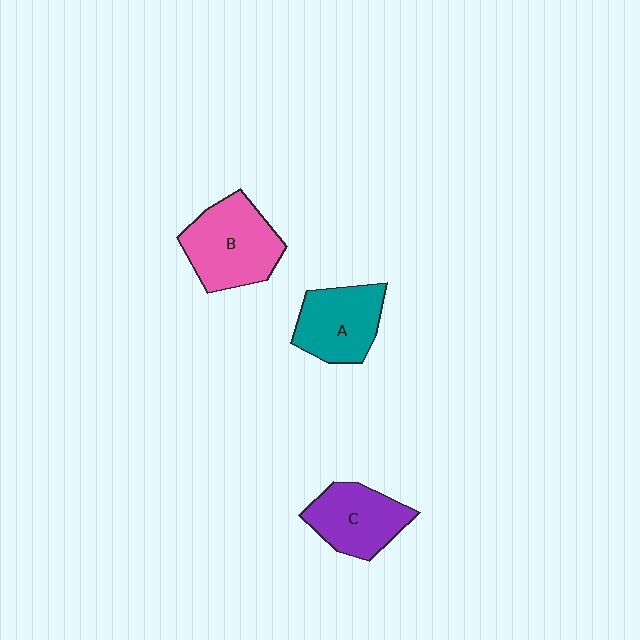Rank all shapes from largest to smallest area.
From largest to smallest: B (pink), A (teal), C (purple).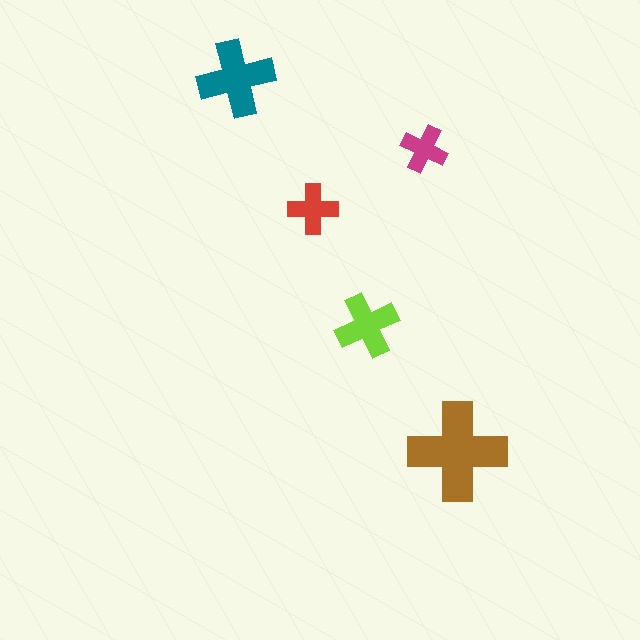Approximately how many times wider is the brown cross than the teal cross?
About 1.5 times wider.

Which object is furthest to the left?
The teal cross is leftmost.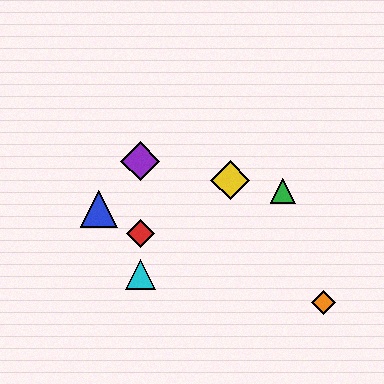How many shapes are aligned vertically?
3 shapes (the red diamond, the purple diamond, the cyan triangle) are aligned vertically.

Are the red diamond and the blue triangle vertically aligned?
No, the red diamond is at x≈140 and the blue triangle is at x≈99.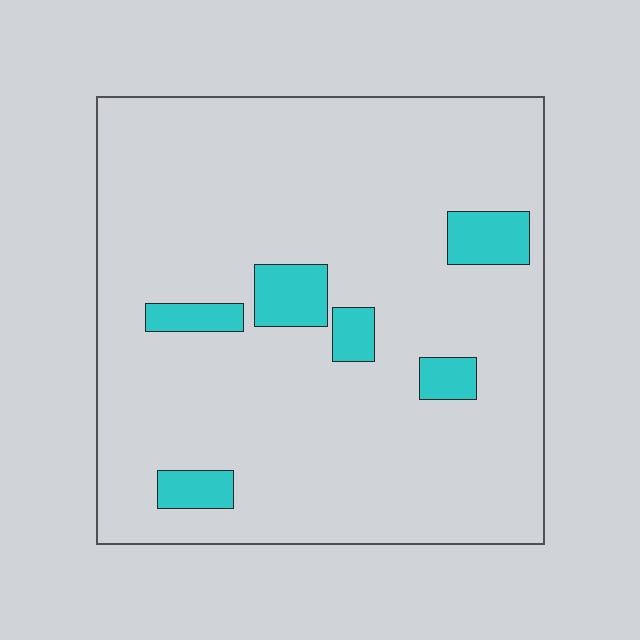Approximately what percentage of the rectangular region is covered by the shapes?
Approximately 10%.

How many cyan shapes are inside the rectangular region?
6.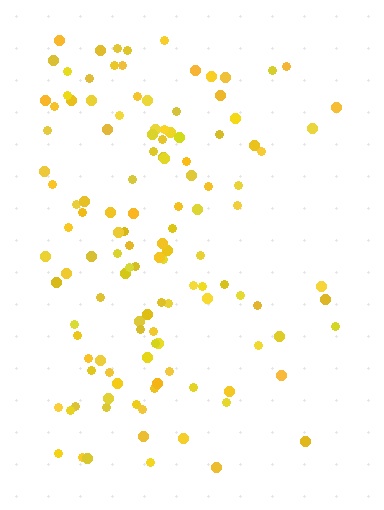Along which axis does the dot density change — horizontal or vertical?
Horizontal.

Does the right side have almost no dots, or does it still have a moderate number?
Still a moderate number, just noticeably fewer than the left.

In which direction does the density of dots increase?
From right to left, with the left side densest.